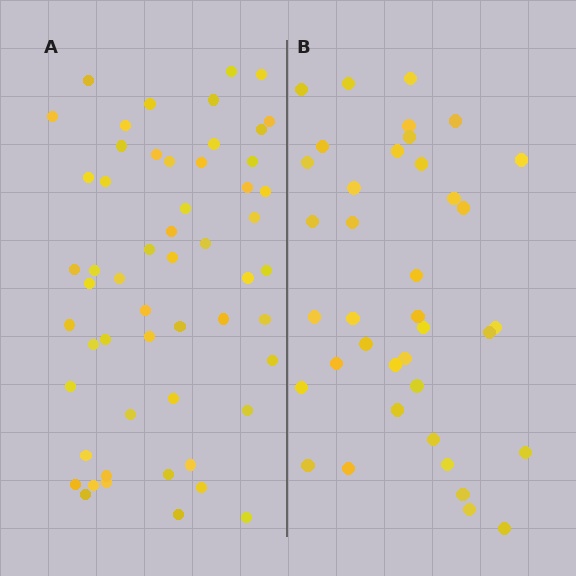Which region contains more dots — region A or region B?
Region A (the left region) has more dots.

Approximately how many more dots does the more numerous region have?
Region A has approximately 15 more dots than region B.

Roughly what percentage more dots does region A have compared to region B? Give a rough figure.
About 45% more.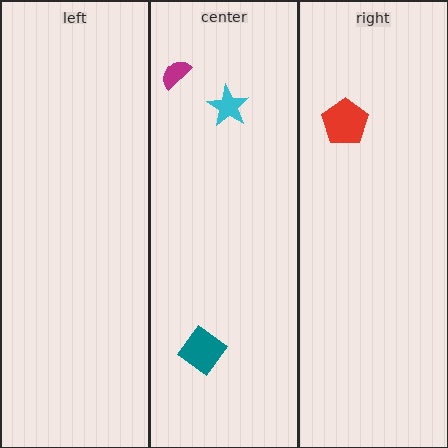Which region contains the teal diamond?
The center region.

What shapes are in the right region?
The red pentagon.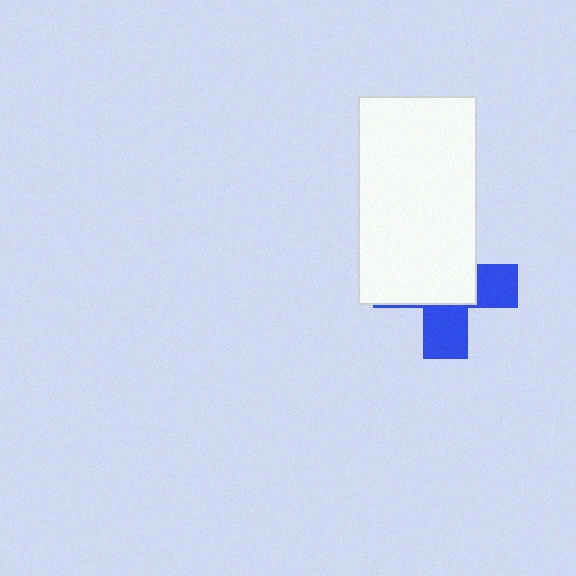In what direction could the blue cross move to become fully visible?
The blue cross could move toward the lower-right. That would shift it out from behind the white rectangle entirely.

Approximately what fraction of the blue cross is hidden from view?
Roughly 61% of the blue cross is hidden behind the white rectangle.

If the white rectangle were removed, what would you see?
You would see the complete blue cross.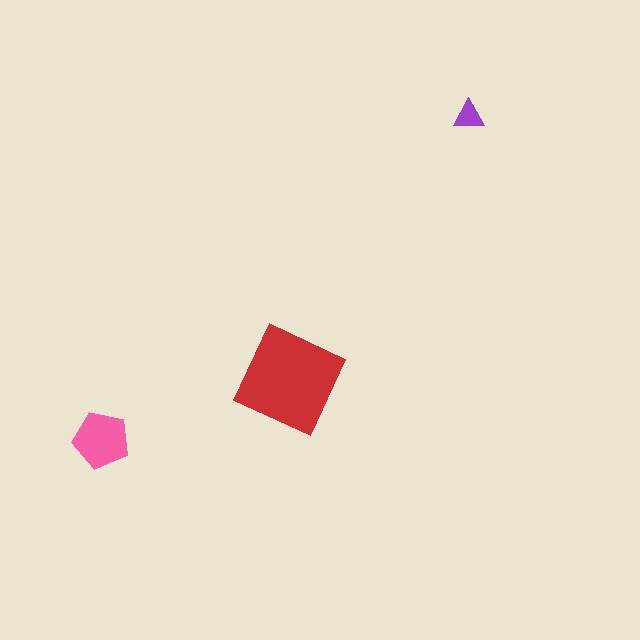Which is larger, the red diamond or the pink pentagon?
The red diamond.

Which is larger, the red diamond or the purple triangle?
The red diamond.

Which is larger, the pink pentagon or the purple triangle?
The pink pentagon.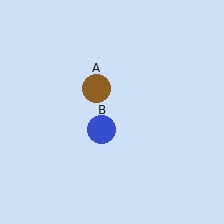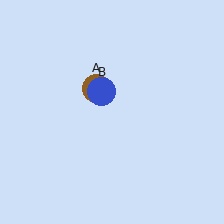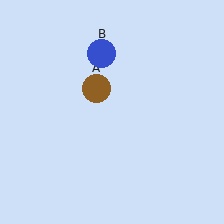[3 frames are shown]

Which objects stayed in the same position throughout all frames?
Brown circle (object A) remained stationary.